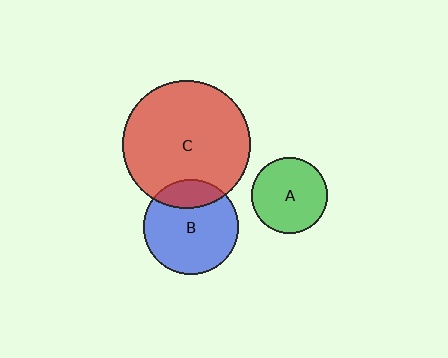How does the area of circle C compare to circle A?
Approximately 2.8 times.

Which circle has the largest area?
Circle C (red).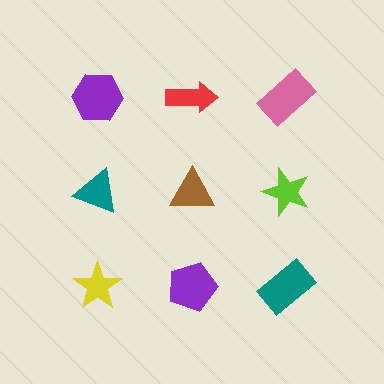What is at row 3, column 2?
A purple pentagon.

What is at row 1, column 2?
A red arrow.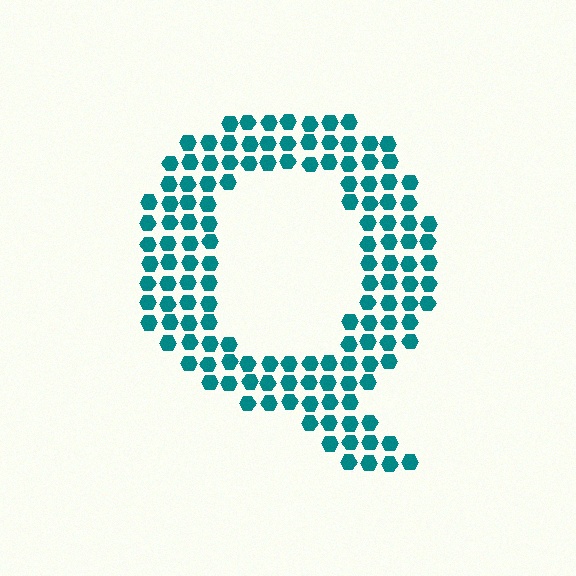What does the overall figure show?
The overall figure shows the letter Q.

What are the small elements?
The small elements are hexagons.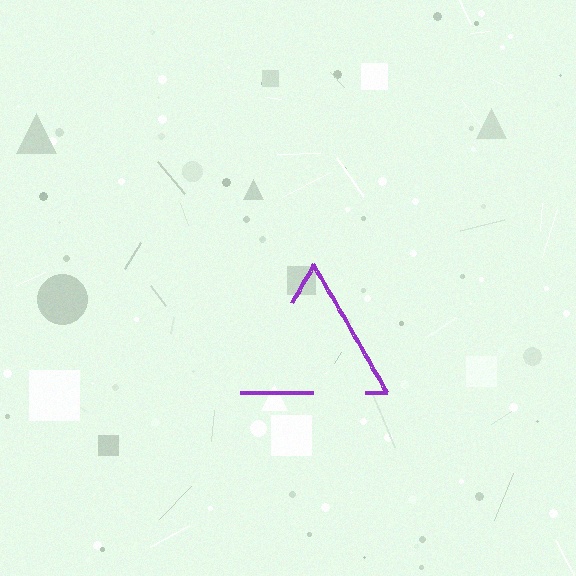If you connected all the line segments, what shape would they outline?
They would outline a triangle.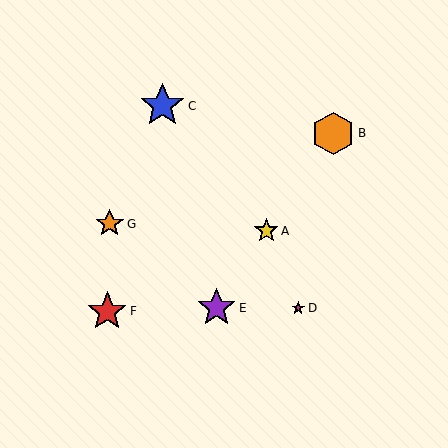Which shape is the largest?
The blue star (labeled C) is the largest.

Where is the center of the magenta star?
The center of the magenta star is at (298, 308).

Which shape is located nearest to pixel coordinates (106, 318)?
The red star (labeled F) at (107, 311) is nearest to that location.